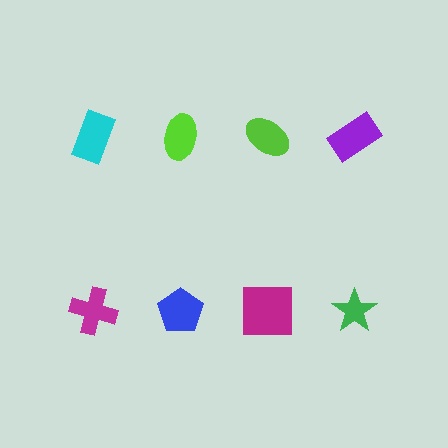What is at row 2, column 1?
A magenta cross.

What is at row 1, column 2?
A lime ellipse.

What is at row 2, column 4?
A green star.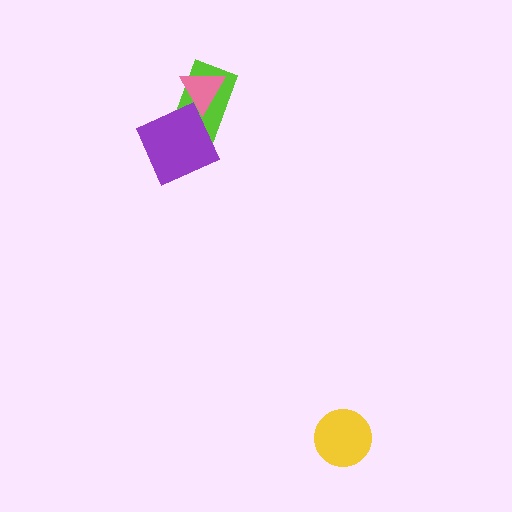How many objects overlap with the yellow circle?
0 objects overlap with the yellow circle.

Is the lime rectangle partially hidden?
Yes, it is partially covered by another shape.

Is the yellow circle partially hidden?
No, no other shape covers it.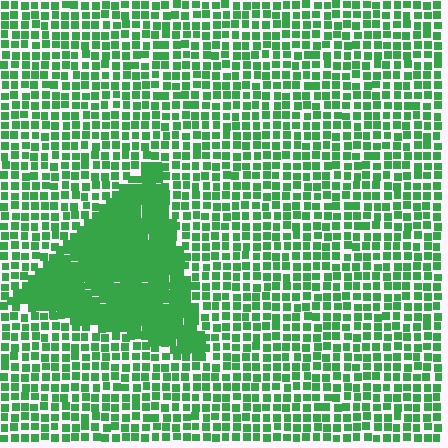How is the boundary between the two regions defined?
The boundary is defined by a change in element density (approximately 2.0x ratio). All elements are the same color, size, and shape.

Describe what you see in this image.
The image contains small green elements arranged at two different densities. A triangle-shaped region is visible where the elements are more densely packed than the surrounding area.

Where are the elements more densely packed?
The elements are more densely packed inside the triangle boundary.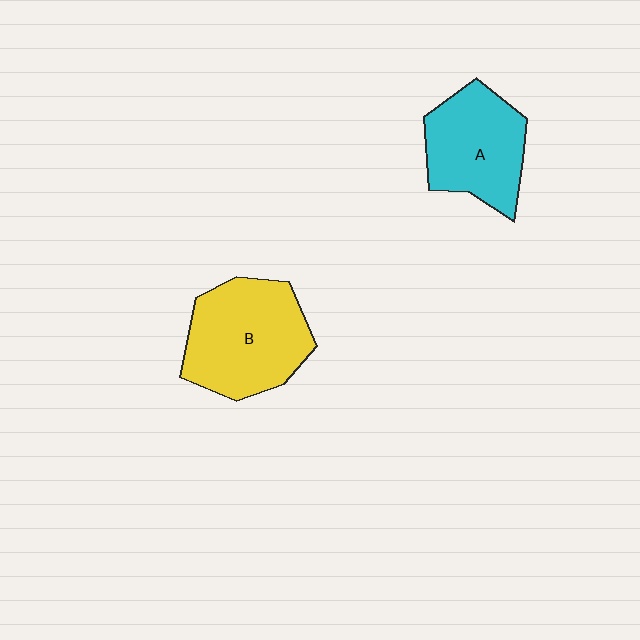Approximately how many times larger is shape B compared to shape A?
Approximately 1.2 times.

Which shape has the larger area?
Shape B (yellow).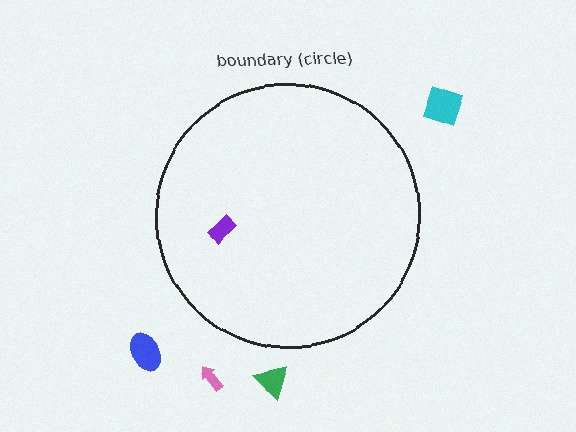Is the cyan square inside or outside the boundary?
Outside.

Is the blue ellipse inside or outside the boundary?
Outside.